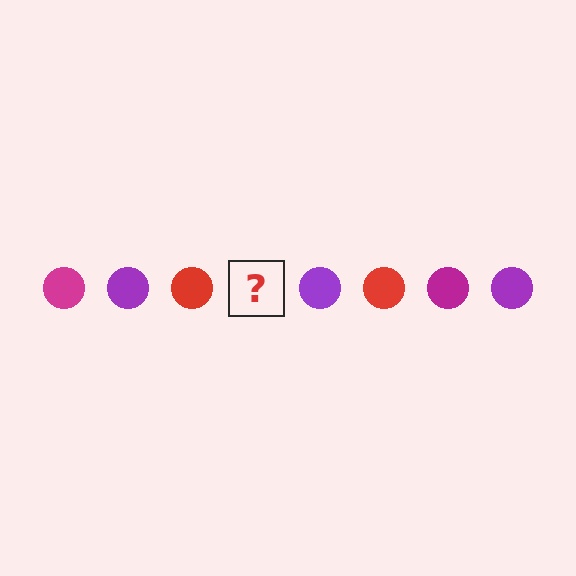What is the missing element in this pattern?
The missing element is a magenta circle.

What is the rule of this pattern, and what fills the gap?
The rule is that the pattern cycles through magenta, purple, red circles. The gap should be filled with a magenta circle.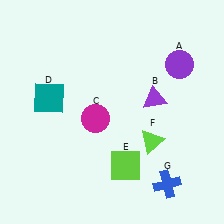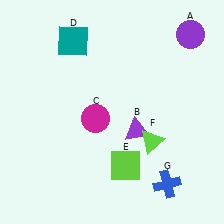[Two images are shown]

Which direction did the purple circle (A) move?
The purple circle (A) moved up.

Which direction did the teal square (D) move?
The teal square (D) moved up.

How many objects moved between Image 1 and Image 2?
3 objects moved between the two images.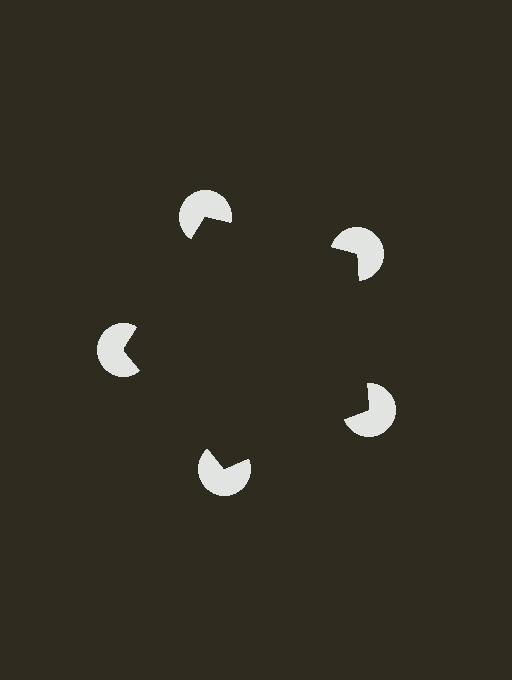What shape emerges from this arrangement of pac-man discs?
An illusory pentagon — its edges are inferred from the aligned wedge cuts in the pac-man discs, not physically drawn.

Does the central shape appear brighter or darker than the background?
It typically appears slightly darker than the background, even though no actual brightness change is drawn.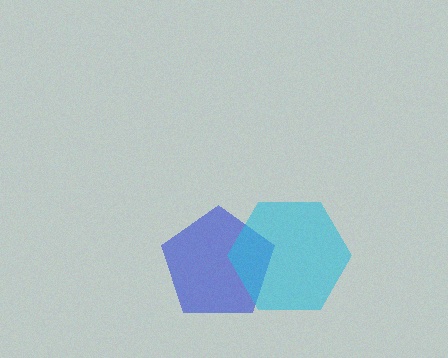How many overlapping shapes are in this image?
There are 2 overlapping shapes in the image.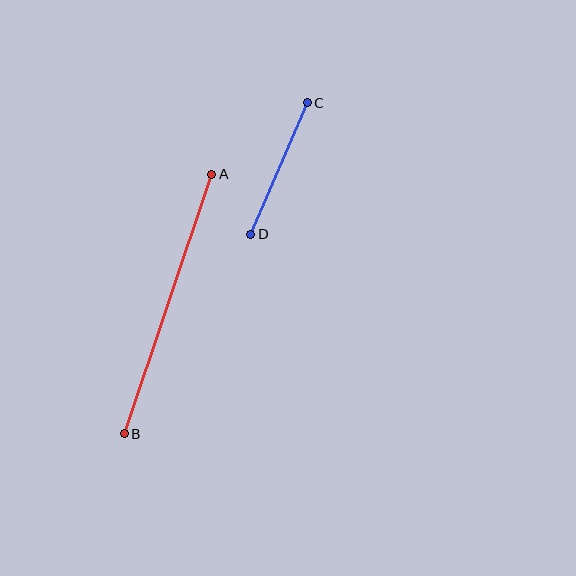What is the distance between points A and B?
The distance is approximately 274 pixels.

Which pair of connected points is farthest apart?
Points A and B are farthest apart.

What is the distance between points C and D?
The distance is approximately 143 pixels.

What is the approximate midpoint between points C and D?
The midpoint is at approximately (279, 168) pixels.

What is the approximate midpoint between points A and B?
The midpoint is at approximately (168, 304) pixels.